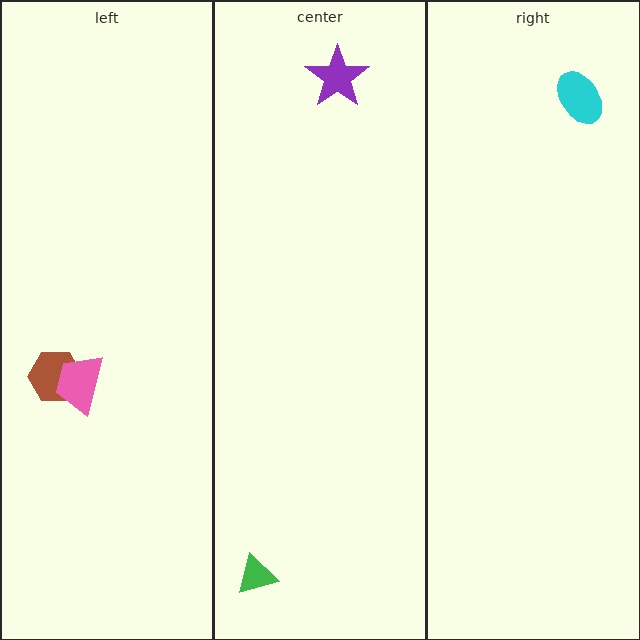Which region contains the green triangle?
The center region.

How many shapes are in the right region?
1.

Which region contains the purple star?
The center region.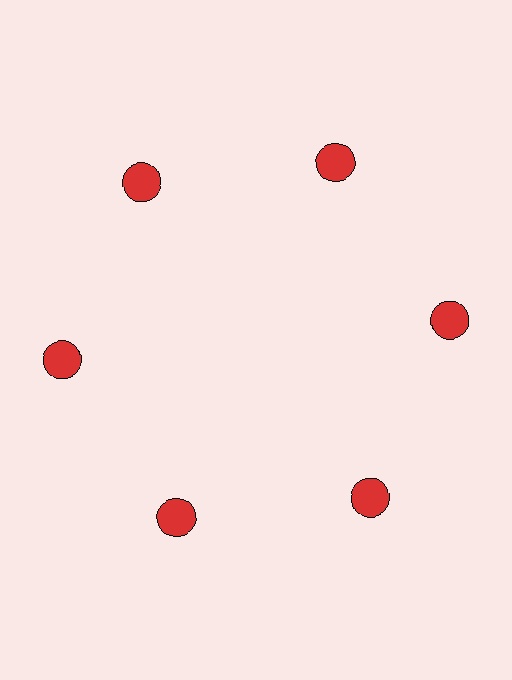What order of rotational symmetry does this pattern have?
This pattern has 6-fold rotational symmetry.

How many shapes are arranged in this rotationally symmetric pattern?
There are 6 shapes, arranged in 6 groups of 1.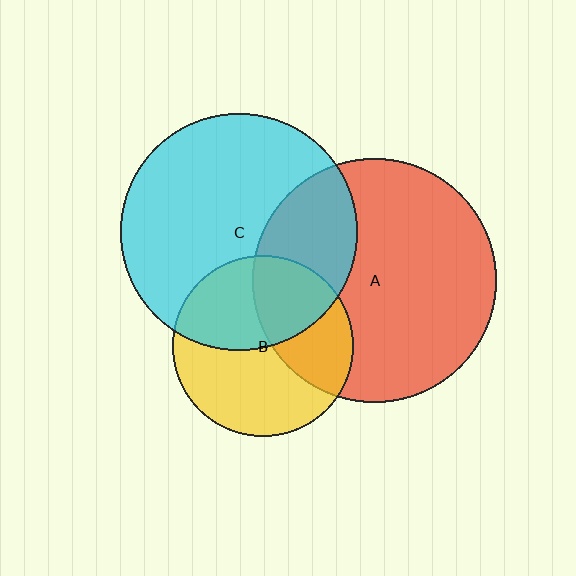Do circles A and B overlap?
Yes.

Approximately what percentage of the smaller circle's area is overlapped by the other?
Approximately 35%.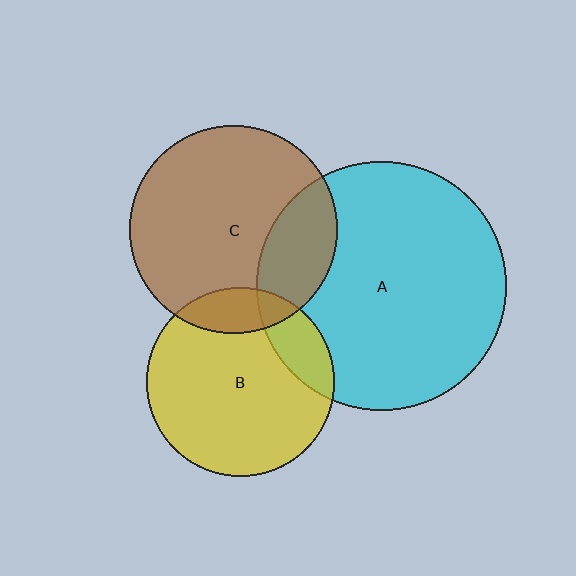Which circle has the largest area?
Circle A (cyan).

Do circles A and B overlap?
Yes.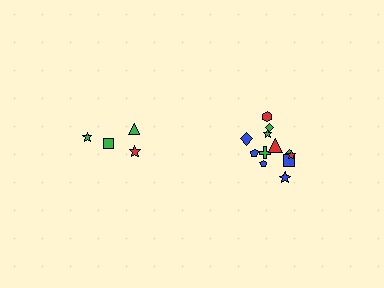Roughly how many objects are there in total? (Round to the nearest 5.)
Roughly 15 objects in total.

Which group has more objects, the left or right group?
The right group.